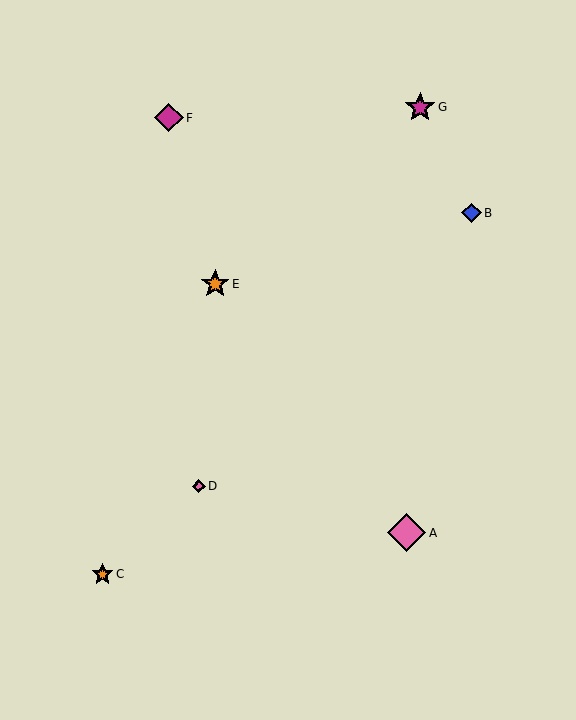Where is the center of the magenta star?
The center of the magenta star is at (420, 107).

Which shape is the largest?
The pink diamond (labeled A) is the largest.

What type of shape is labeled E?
Shape E is an orange star.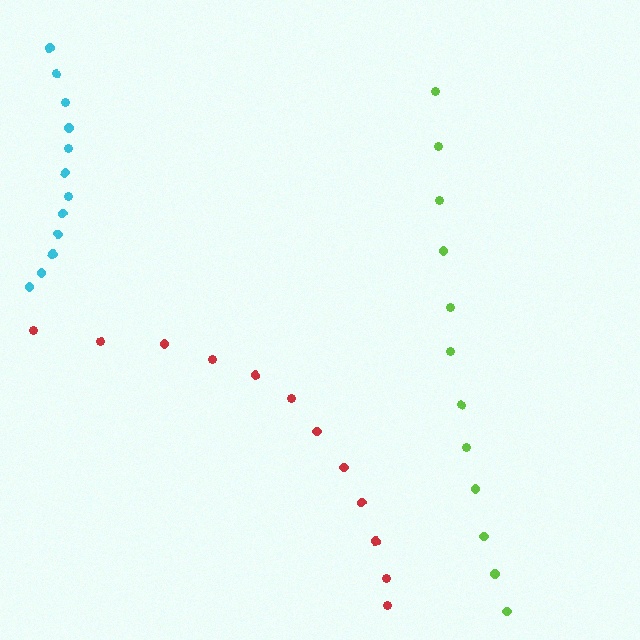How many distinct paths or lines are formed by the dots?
There are 3 distinct paths.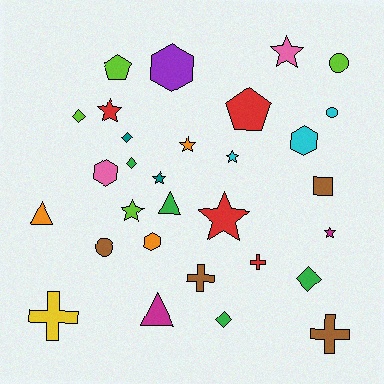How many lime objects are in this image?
There are 4 lime objects.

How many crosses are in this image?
There are 4 crosses.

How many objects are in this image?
There are 30 objects.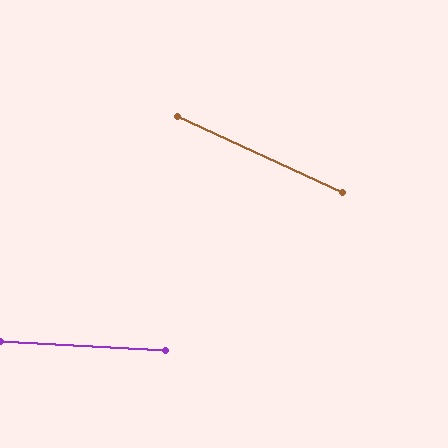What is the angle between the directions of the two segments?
Approximately 21 degrees.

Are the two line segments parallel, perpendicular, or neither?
Neither parallel nor perpendicular — they differ by about 21°.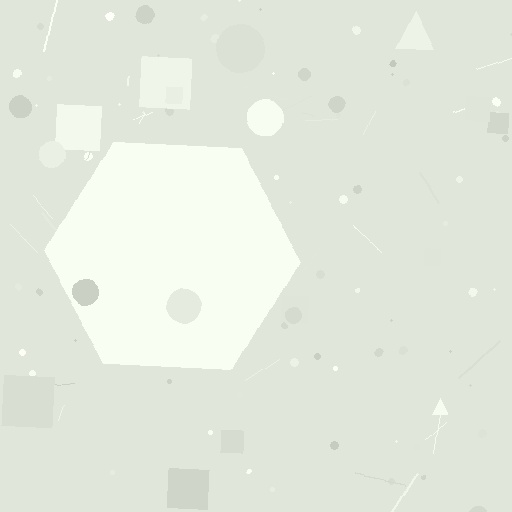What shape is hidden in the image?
A hexagon is hidden in the image.